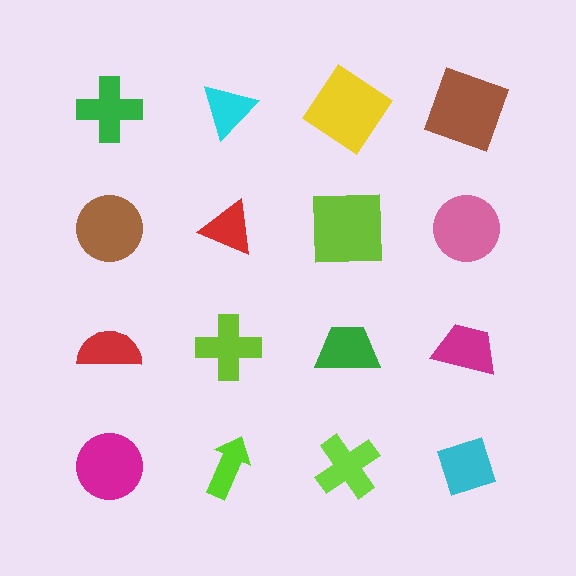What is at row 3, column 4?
A magenta trapezoid.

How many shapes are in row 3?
4 shapes.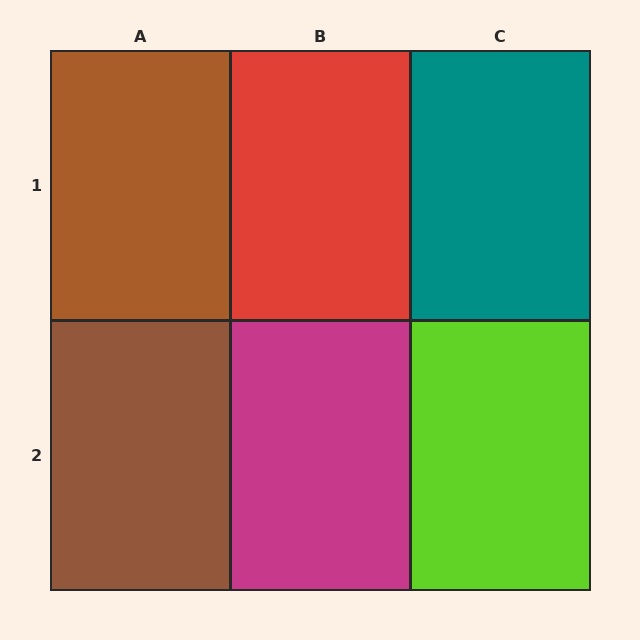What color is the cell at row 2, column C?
Lime.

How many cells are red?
1 cell is red.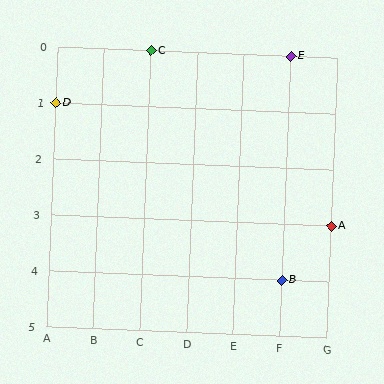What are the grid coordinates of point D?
Point D is at grid coordinates (A, 1).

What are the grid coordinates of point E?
Point E is at grid coordinates (F, 0).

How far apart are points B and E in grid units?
Points B and E are 4 rows apart.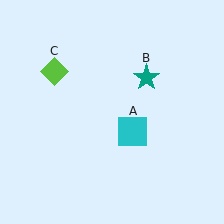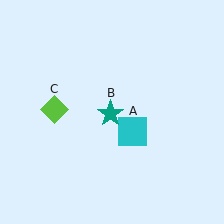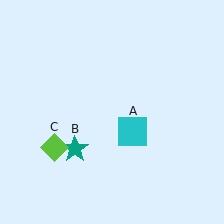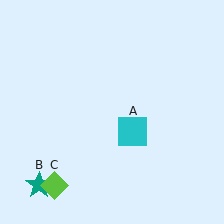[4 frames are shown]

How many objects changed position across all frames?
2 objects changed position: teal star (object B), lime diamond (object C).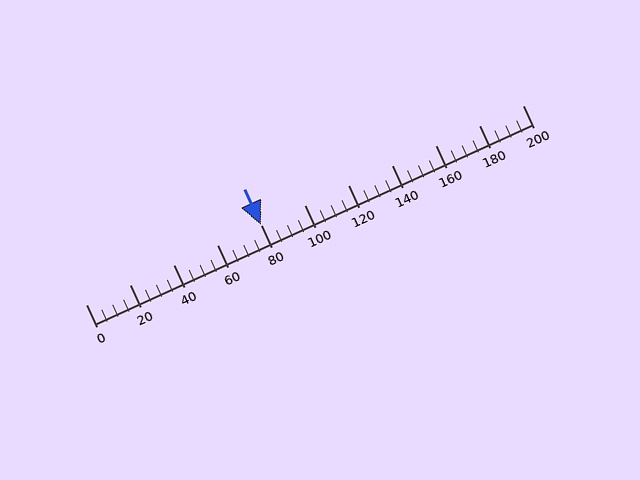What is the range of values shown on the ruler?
The ruler shows values from 0 to 200.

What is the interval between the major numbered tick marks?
The major tick marks are spaced 20 units apart.